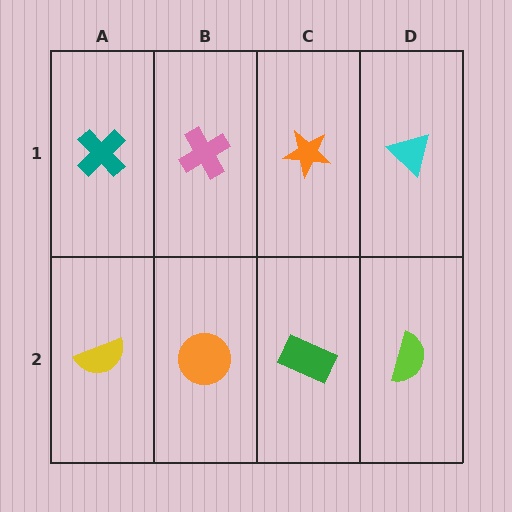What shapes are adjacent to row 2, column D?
A cyan triangle (row 1, column D), a green rectangle (row 2, column C).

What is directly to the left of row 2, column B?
A yellow semicircle.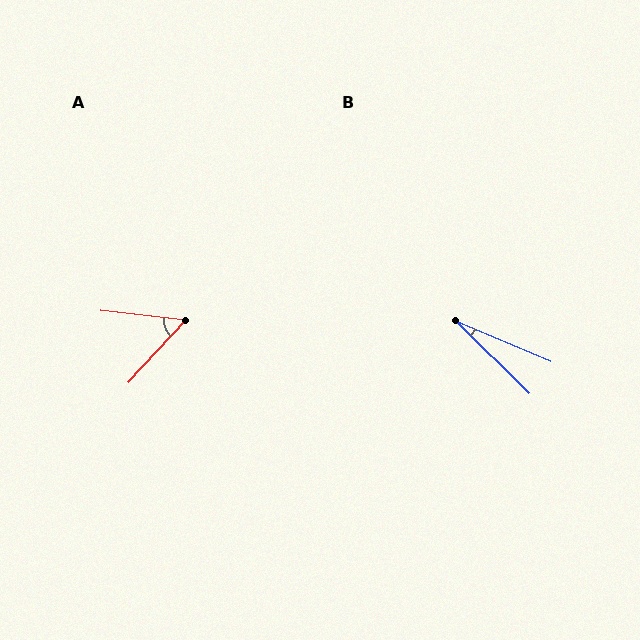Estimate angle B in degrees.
Approximately 22 degrees.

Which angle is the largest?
A, at approximately 54 degrees.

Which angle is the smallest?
B, at approximately 22 degrees.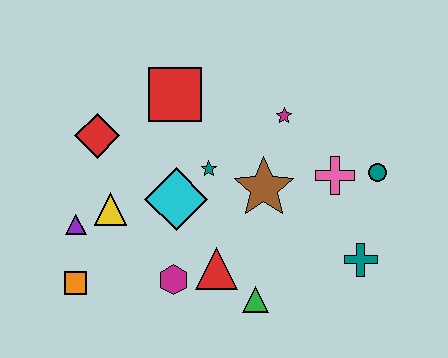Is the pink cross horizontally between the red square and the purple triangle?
No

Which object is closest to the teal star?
The cyan diamond is closest to the teal star.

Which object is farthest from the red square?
The teal cross is farthest from the red square.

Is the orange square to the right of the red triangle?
No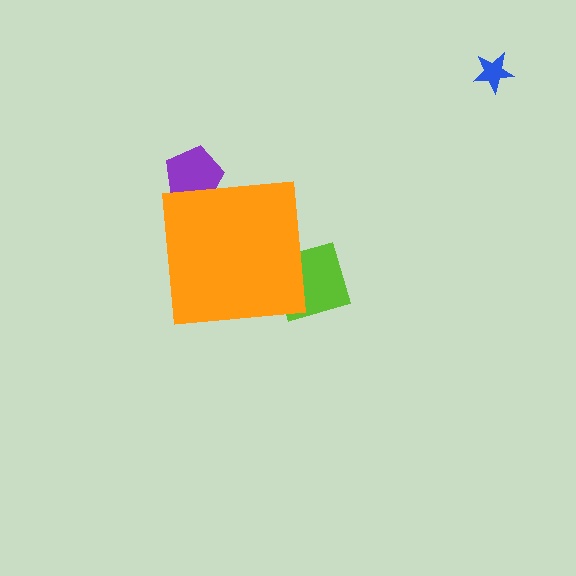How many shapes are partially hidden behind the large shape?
2 shapes are partially hidden.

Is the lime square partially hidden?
Yes, the lime square is partially hidden behind the orange square.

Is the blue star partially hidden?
No, the blue star is fully visible.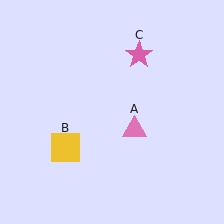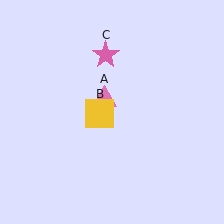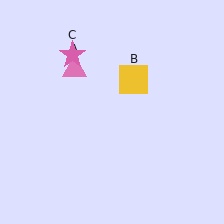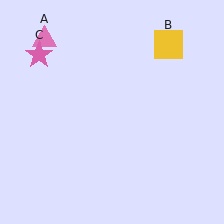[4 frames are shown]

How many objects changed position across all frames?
3 objects changed position: pink triangle (object A), yellow square (object B), pink star (object C).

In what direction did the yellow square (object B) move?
The yellow square (object B) moved up and to the right.